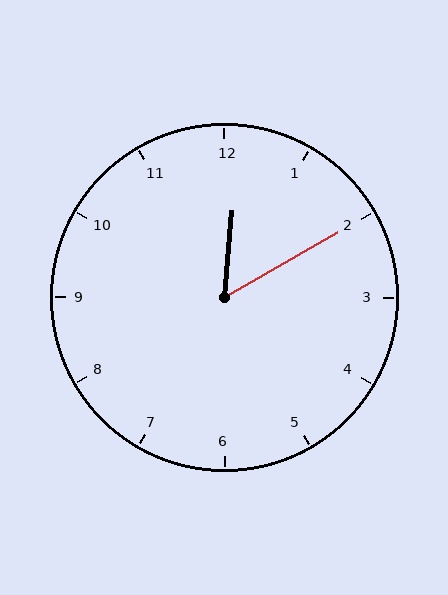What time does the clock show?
12:10.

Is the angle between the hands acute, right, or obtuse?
It is acute.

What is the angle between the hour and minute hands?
Approximately 55 degrees.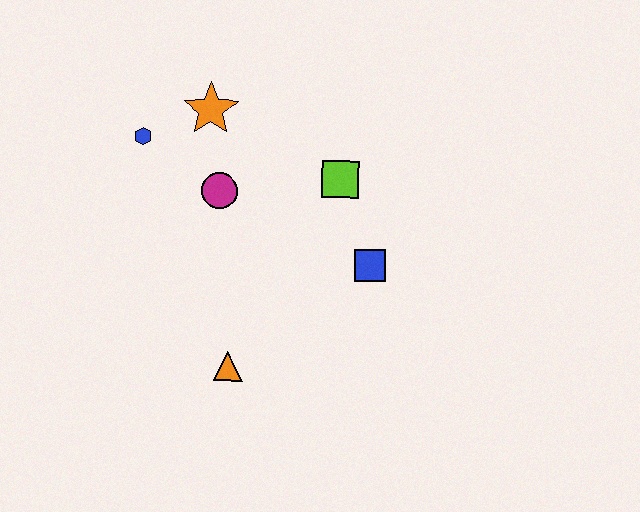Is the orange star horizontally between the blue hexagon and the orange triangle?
Yes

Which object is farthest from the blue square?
The blue hexagon is farthest from the blue square.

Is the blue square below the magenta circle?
Yes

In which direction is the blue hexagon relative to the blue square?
The blue hexagon is to the left of the blue square.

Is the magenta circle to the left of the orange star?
No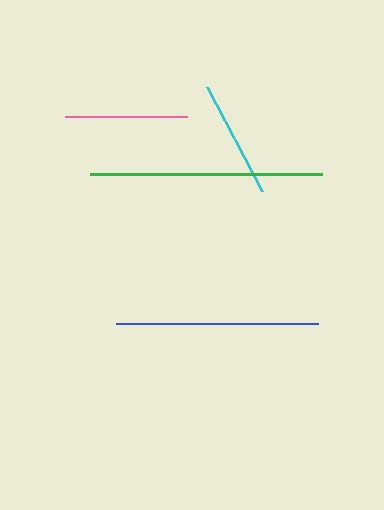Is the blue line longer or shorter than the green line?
The green line is longer than the blue line.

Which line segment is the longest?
The green line is the longest at approximately 232 pixels.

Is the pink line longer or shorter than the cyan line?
The pink line is longer than the cyan line.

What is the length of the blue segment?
The blue segment is approximately 202 pixels long.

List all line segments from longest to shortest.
From longest to shortest: green, blue, pink, cyan.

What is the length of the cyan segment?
The cyan segment is approximately 117 pixels long.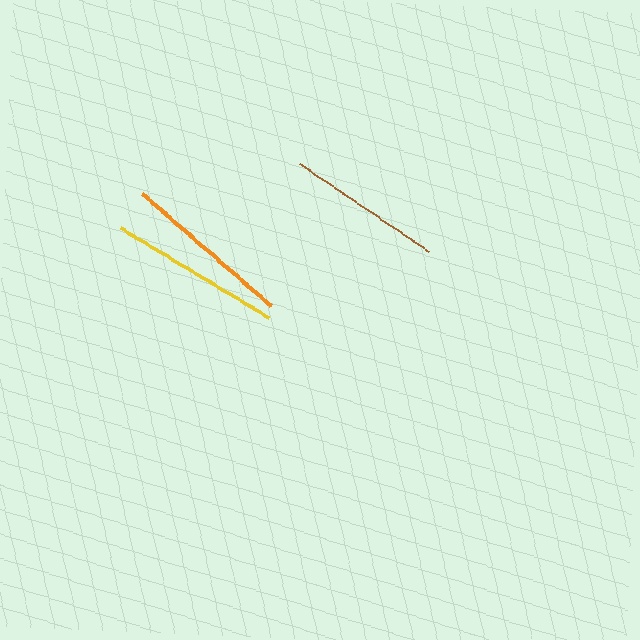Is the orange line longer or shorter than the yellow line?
The yellow line is longer than the orange line.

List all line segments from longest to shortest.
From longest to shortest: yellow, orange, brown.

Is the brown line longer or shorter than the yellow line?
The yellow line is longer than the brown line.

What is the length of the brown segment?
The brown segment is approximately 156 pixels long.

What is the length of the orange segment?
The orange segment is approximately 170 pixels long.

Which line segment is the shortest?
The brown line is the shortest at approximately 156 pixels.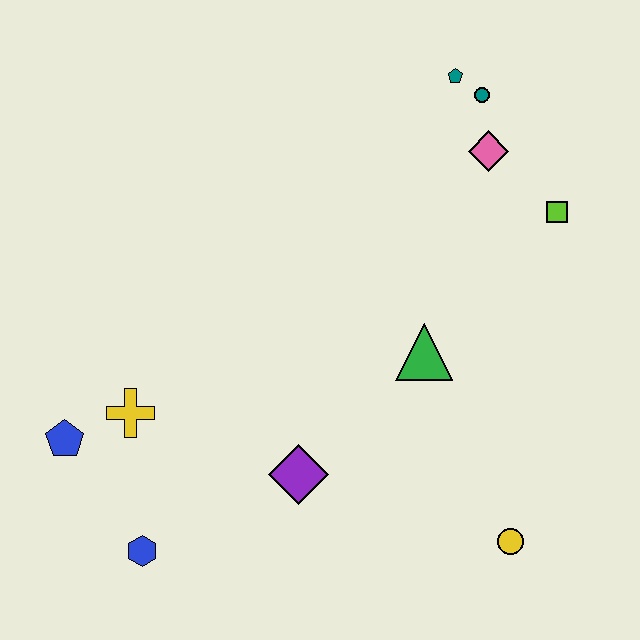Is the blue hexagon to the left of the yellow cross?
No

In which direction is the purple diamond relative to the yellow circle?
The purple diamond is to the left of the yellow circle.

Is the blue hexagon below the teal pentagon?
Yes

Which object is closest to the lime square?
The pink diamond is closest to the lime square.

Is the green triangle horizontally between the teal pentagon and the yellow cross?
Yes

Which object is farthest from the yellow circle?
The teal pentagon is farthest from the yellow circle.